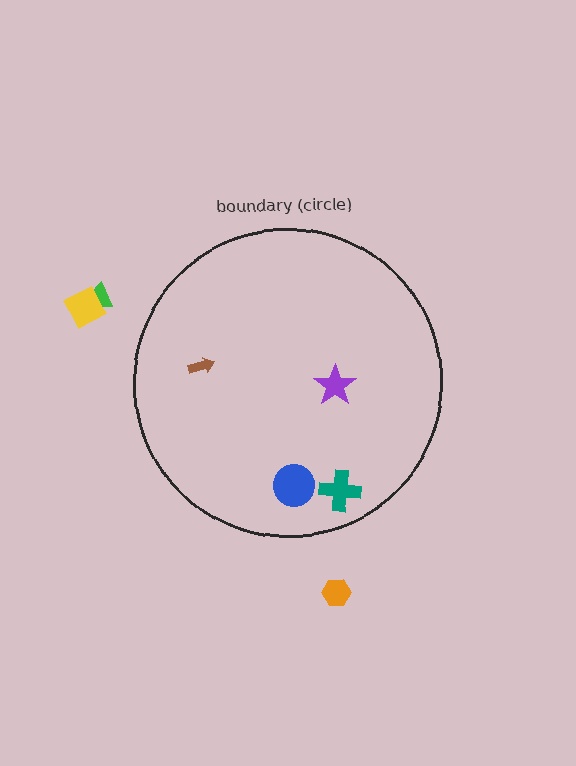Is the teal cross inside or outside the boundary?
Inside.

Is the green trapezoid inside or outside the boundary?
Outside.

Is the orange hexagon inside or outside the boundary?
Outside.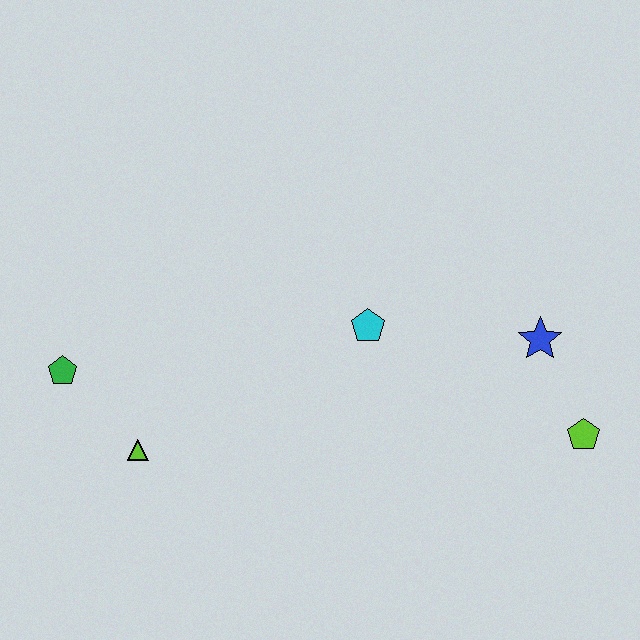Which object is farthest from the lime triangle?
The lime pentagon is farthest from the lime triangle.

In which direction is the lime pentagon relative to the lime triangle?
The lime pentagon is to the right of the lime triangle.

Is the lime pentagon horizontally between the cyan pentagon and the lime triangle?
No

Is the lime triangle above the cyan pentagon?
No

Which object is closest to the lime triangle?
The green pentagon is closest to the lime triangle.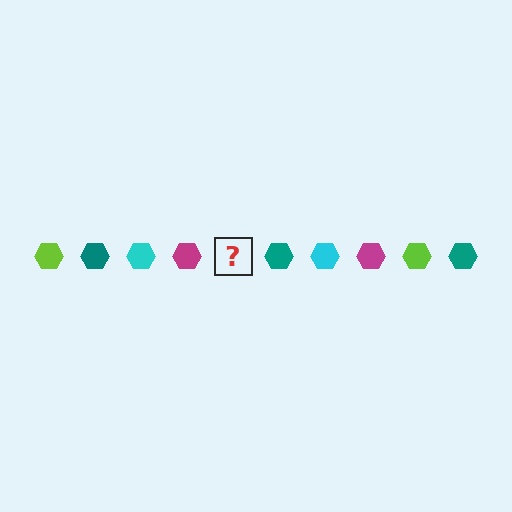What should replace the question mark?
The question mark should be replaced with a lime hexagon.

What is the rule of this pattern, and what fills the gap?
The rule is that the pattern cycles through lime, teal, cyan, magenta hexagons. The gap should be filled with a lime hexagon.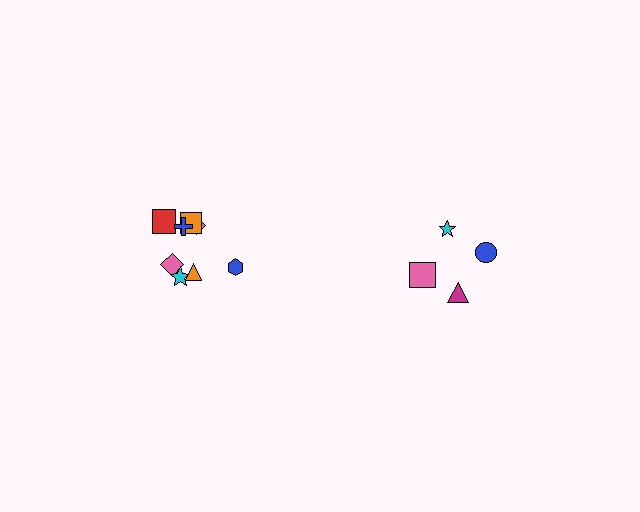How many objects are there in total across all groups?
There are 12 objects.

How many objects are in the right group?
There are 4 objects.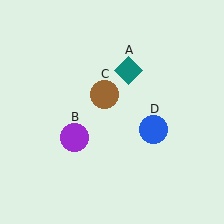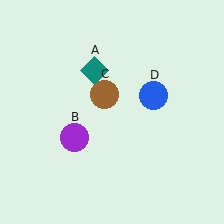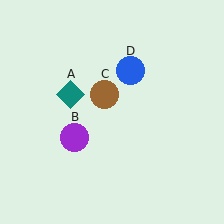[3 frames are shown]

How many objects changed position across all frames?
2 objects changed position: teal diamond (object A), blue circle (object D).